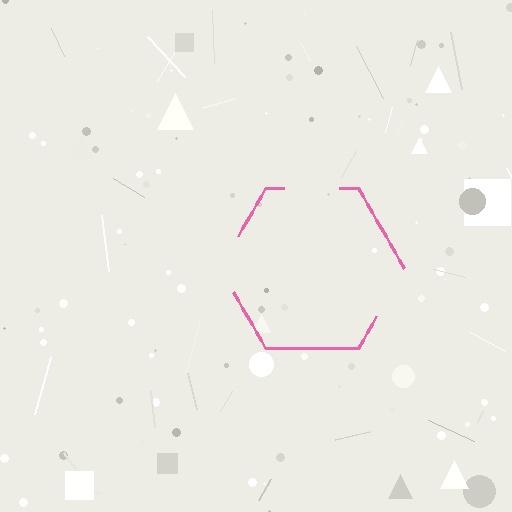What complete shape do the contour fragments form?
The contour fragments form a hexagon.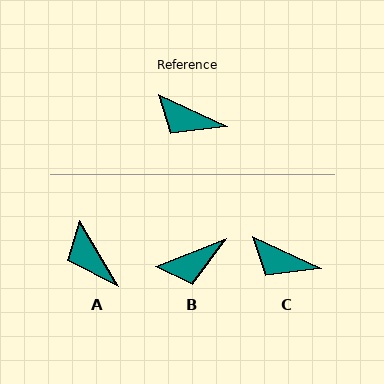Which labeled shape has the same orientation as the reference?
C.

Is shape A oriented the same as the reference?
No, it is off by about 34 degrees.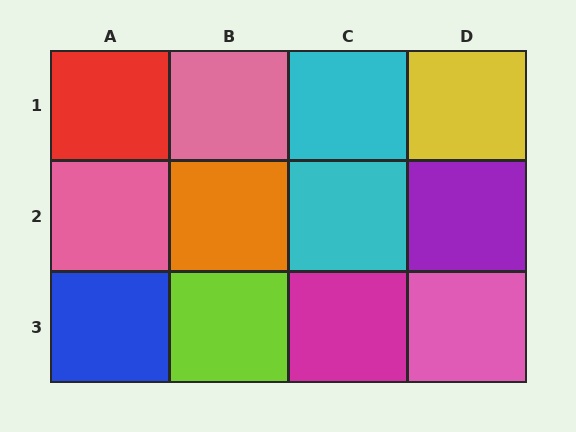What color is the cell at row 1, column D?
Yellow.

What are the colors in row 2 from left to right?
Pink, orange, cyan, purple.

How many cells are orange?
1 cell is orange.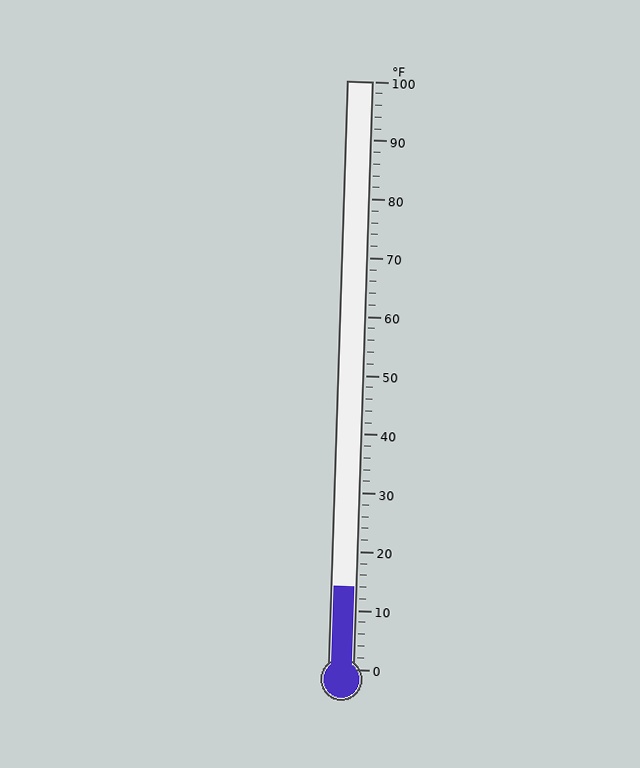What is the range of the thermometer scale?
The thermometer scale ranges from 0°F to 100°F.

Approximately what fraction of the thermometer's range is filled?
The thermometer is filled to approximately 15% of its range.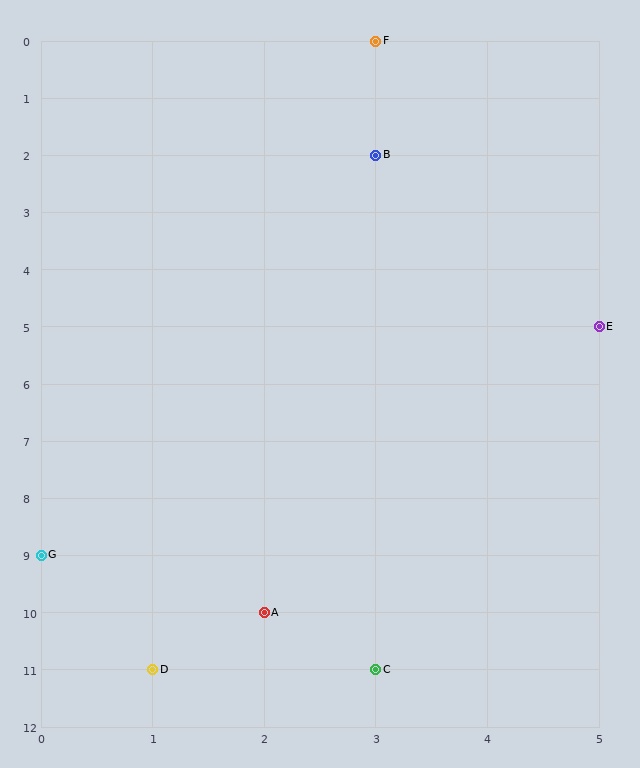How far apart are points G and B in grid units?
Points G and B are 3 columns and 7 rows apart (about 7.6 grid units diagonally).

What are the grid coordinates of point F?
Point F is at grid coordinates (3, 0).